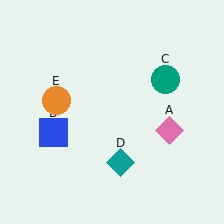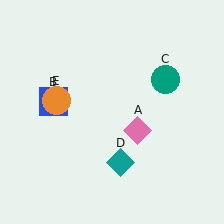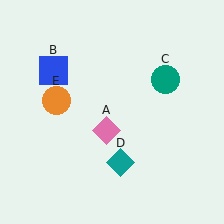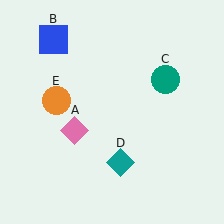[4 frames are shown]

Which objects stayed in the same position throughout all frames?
Teal circle (object C) and teal diamond (object D) and orange circle (object E) remained stationary.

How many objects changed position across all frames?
2 objects changed position: pink diamond (object A), blue square (object B).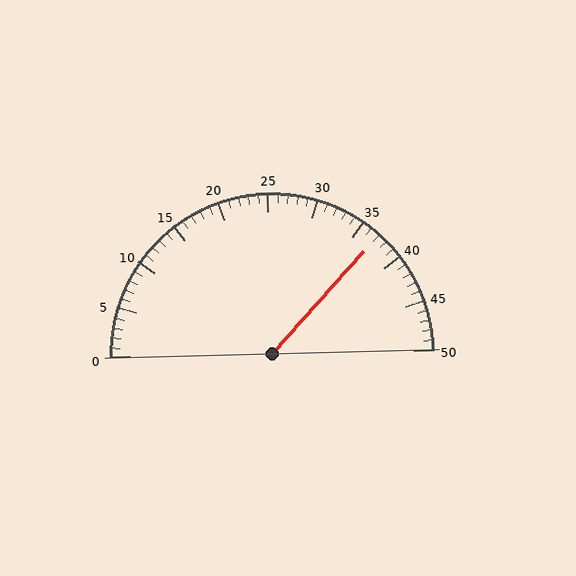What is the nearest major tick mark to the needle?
The nearest major tick mark is 35.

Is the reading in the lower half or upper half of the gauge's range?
The reading is in the upper half of the range (0 to 50).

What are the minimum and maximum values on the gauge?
The gauge ranges from 0 to 50.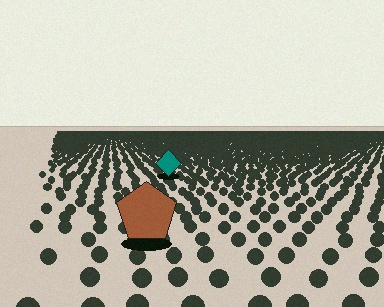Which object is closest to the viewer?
The brown pentagon is closest. The texture marks near it are larger and more spread out.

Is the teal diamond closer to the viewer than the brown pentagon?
No. The brown pentagon is closer — you can tell from the texture gradient: the ground texture is coarser near it.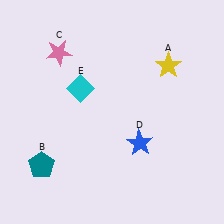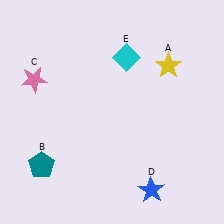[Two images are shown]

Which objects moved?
The objects that moved are: the pink star (C), the blue star (D), the cyan diamond (E).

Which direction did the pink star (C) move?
The pink star (C) moved down.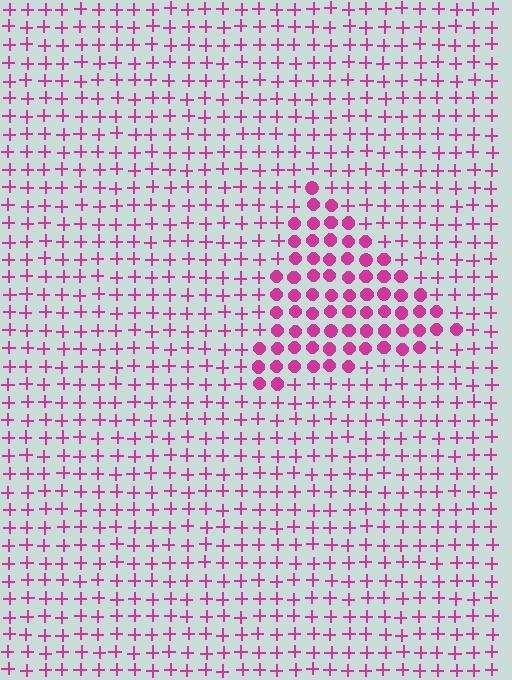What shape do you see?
I see a triangle.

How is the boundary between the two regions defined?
The boundary is defined by a change in element shape: circles inside vs. plus signs outside. All elements share the same color and spacing.